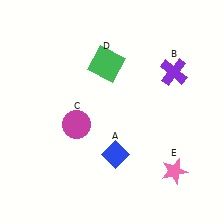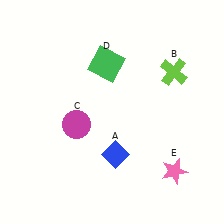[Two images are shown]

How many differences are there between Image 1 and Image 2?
There is 1 difference between the two images.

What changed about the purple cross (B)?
In Image 1, B is purple. In Image 2, it changed to lime.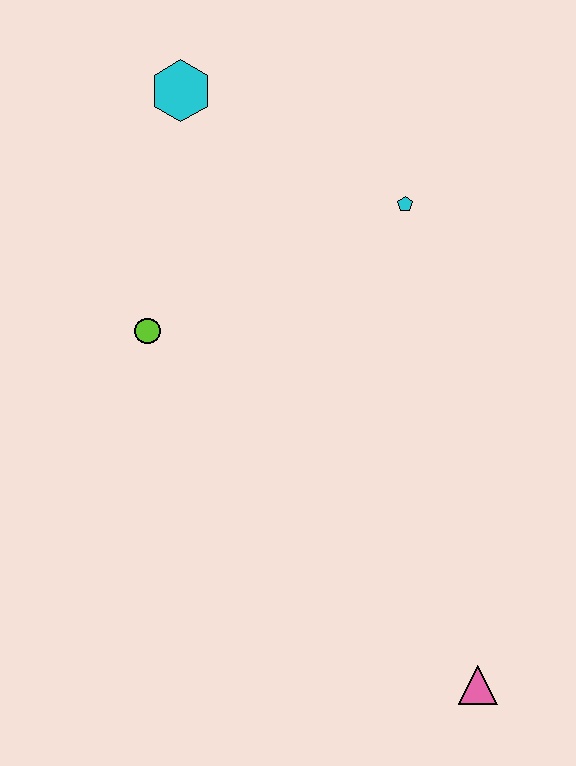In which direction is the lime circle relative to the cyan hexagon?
The lime circle is below the cyan hexagon.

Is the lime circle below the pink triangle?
No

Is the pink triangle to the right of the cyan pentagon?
Yes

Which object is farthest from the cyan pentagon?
The pink triangle is farthest from the cyan pentagon.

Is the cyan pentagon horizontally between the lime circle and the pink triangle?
Yes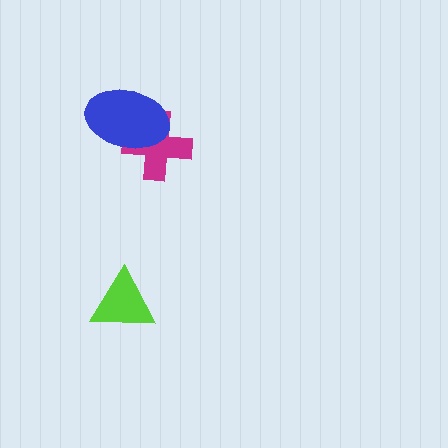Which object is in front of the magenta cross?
The blue ellipse is in front of the magenta cross.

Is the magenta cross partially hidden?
Yes, it is partially covered by another shape.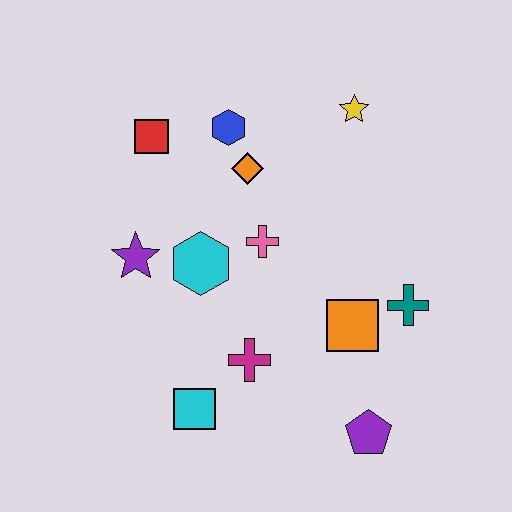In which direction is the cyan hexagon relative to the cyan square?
The cyan hexagon is above the cyan square.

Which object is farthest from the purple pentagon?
The red square is farthest from the purple pentagon.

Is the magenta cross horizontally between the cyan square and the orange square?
Yes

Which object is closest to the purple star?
The cyan hexagon is closest to the purple star.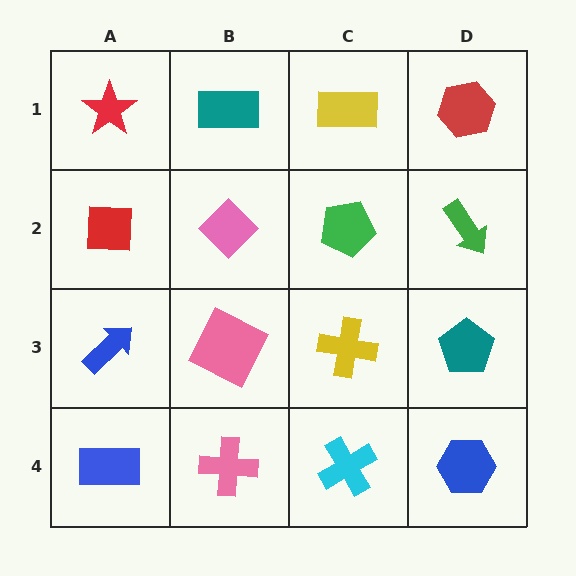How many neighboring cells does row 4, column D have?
2.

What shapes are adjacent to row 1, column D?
A green arrow (row 2, column D), a yellow rectangle (row 1, column C).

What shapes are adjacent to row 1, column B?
A pink diamond (row 2, column B), a red star (row 1, column A), a yellow rectangle (row 1, column C).